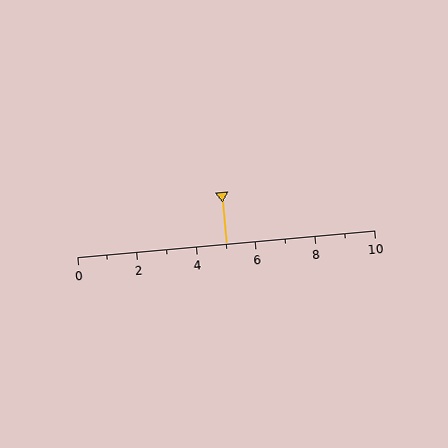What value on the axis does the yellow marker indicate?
The marker indicates approximately 5.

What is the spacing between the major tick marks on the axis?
The major ticks are spaced 2 apart.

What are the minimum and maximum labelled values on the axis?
The axis runs from 0 to 10.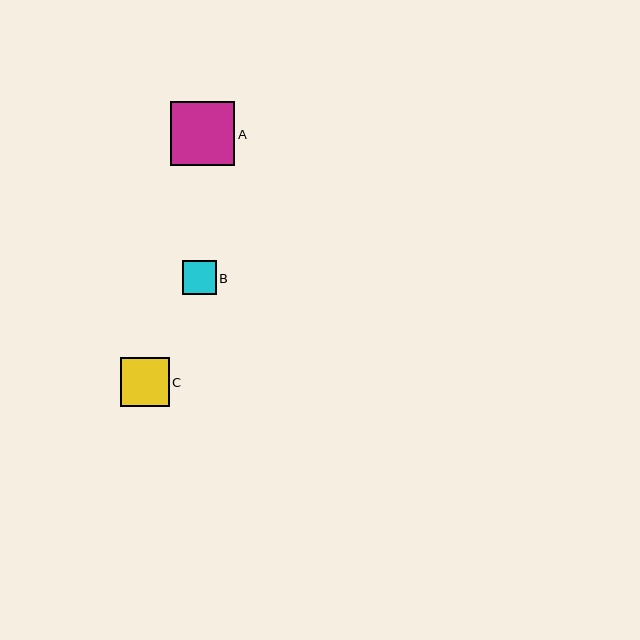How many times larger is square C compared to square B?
Square C is approximately 1.4 times the size of square B.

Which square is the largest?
Square A is the largest with a size of approximately 64 pixels.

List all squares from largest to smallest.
From largest to smallest: A, C, B.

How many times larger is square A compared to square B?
Square A is approximately 1.9 times the size of square B.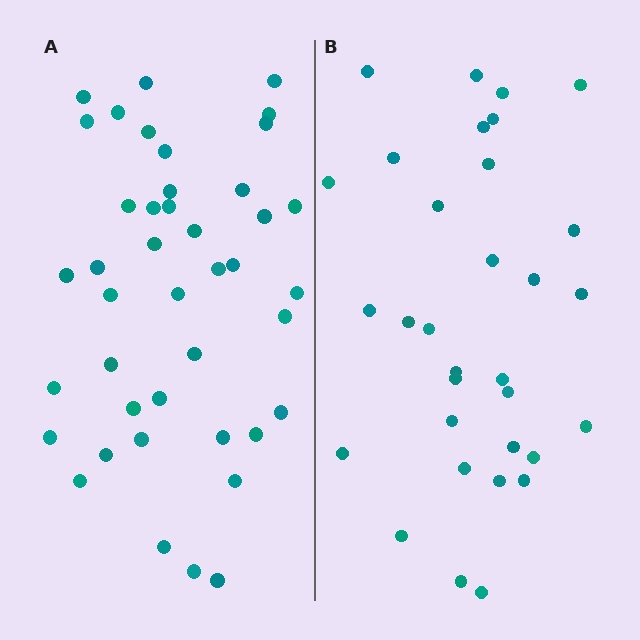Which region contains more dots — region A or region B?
Region A (the left region) has more dots.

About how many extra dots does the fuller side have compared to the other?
Region A has roughly 10 or so more dots than region B.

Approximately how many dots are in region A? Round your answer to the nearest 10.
About 40 dots. (The exact count is 42, which rounds to 40.)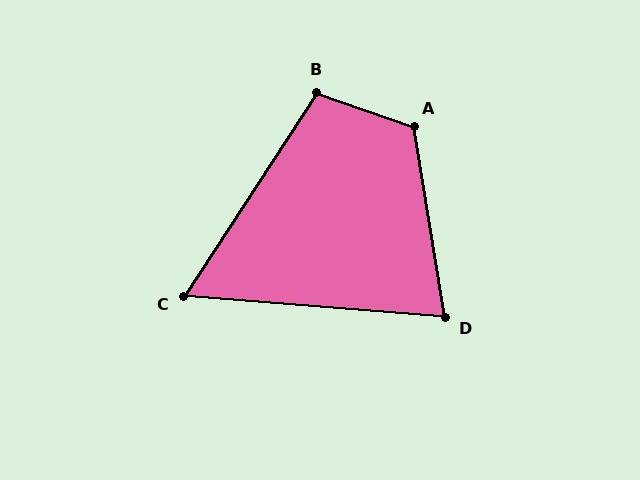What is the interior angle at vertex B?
Approximately 104 degrees (obtuse).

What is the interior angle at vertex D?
Approximately 76 degrees (acute).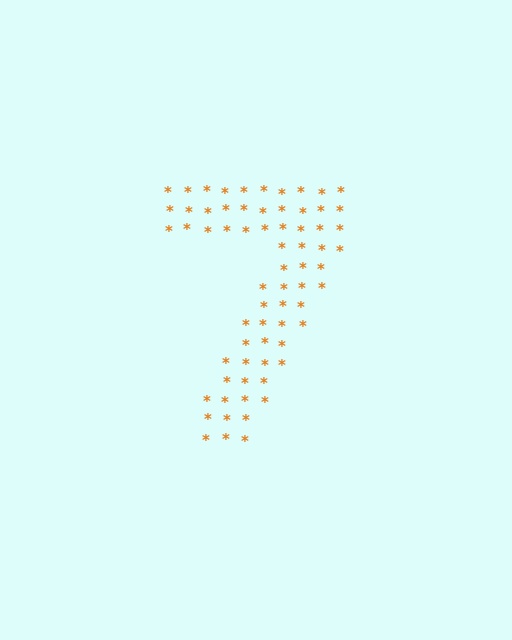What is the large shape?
The large shape is the digit 7.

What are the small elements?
The small elements are asterisks.